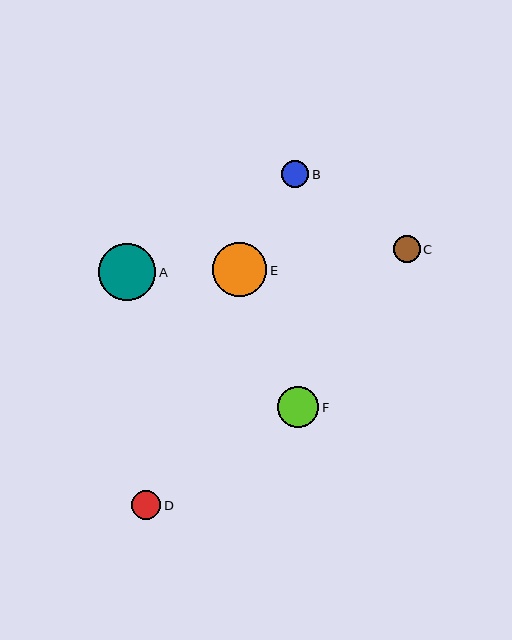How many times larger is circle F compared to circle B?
Circle F is approximately 1.5 times the size of circle B.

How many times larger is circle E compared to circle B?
Circle E is approximately 2.0 times the size of circle B.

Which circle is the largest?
Circle A is the largest with a size of approximately 57 pixels.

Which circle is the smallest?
Circle C is the smallest with a size of approximately 27 pixels.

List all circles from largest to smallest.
From largest to smallest: A, E, F, D, B, C.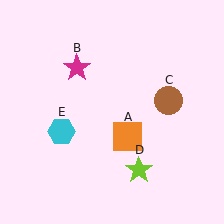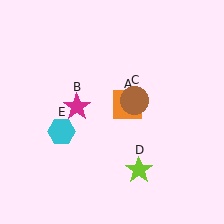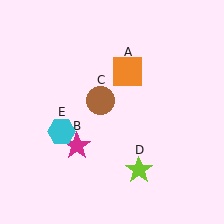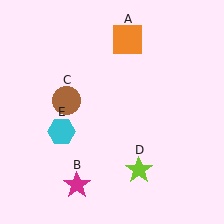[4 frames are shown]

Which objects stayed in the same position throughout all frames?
Lime star (object D) and cyan hexagon (object E) remained stationary.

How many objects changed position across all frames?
3 objects changed position: orange square (object A), magenta star (object B), brown circle (object C).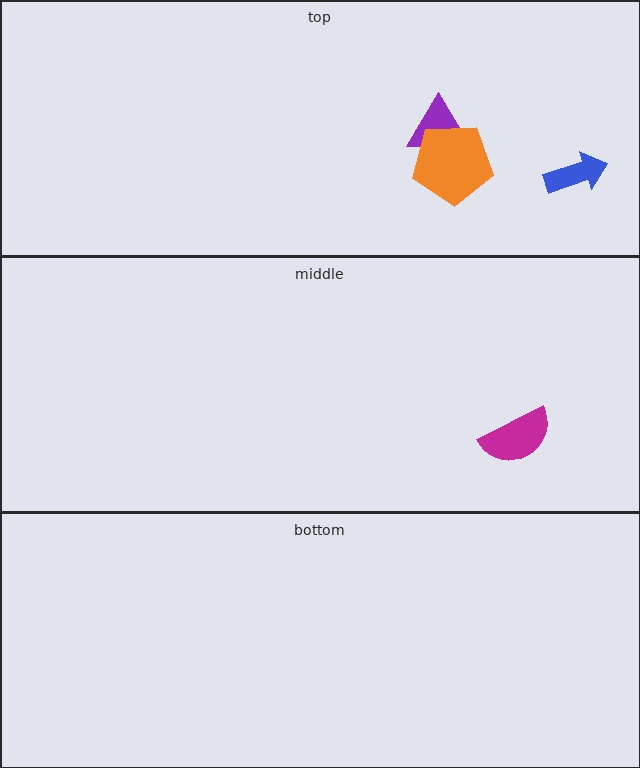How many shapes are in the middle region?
1.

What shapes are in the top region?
The blue arrow, the purple triangle, the orange pentagon.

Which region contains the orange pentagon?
The top region.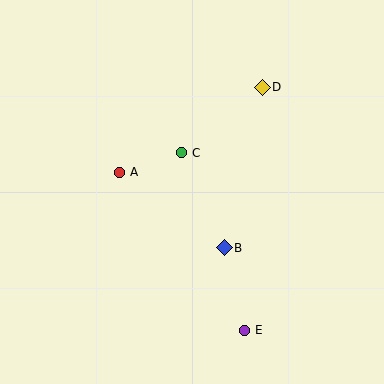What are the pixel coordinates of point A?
Point A is at (120, 172).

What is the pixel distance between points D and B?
The distance between D and B is 165 pixels.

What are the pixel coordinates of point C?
Point C is at (182, 153).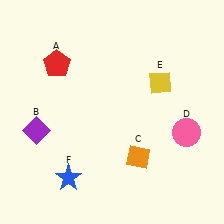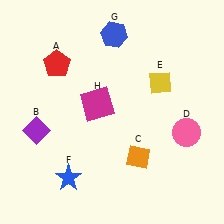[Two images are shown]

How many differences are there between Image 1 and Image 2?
There are 2 differences between the two images.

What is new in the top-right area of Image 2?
A blue hexagon (G) was added in the top-right area of Image 2.